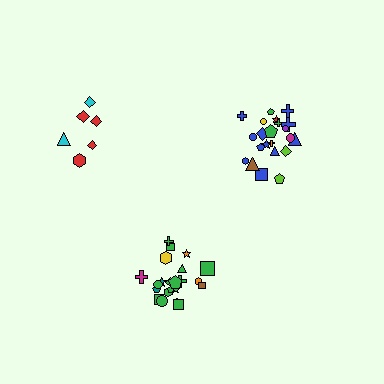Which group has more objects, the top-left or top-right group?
The top-right group.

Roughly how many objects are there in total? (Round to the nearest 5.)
Roughly 50 objects in total.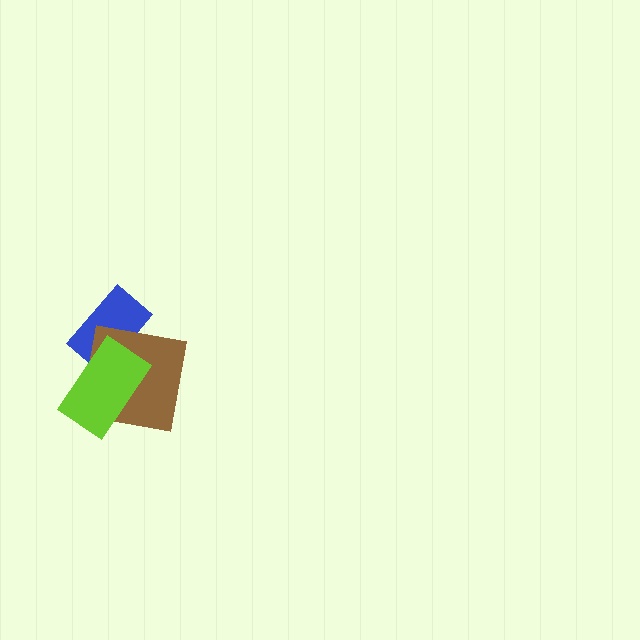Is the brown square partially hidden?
Yes, it is partially covered by another shape.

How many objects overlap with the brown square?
2 objects overlap with the brown square.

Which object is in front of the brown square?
The lime rectangle is in front of the brown square.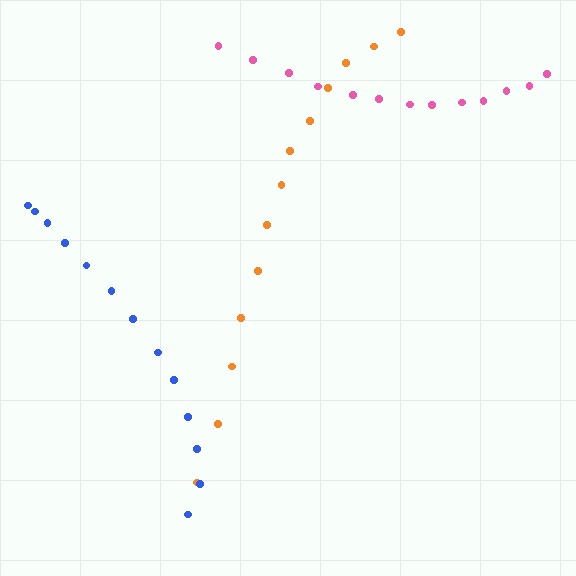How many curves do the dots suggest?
There are 3 distinct paths.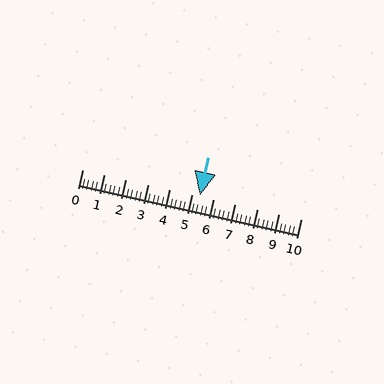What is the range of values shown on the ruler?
The ruler shows values from 0 to 10.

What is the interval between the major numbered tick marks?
The major tick marks are spaced 1 units apart.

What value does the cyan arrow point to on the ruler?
The cyan arrow points to approximately 5.4.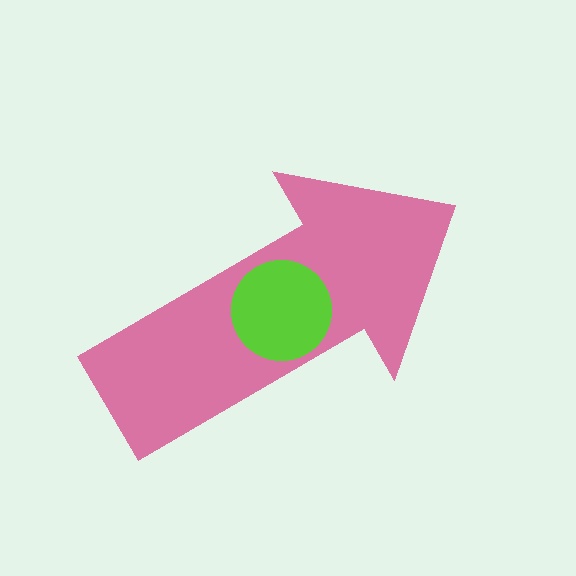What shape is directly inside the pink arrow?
The lime circle.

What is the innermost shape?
The lime circle.